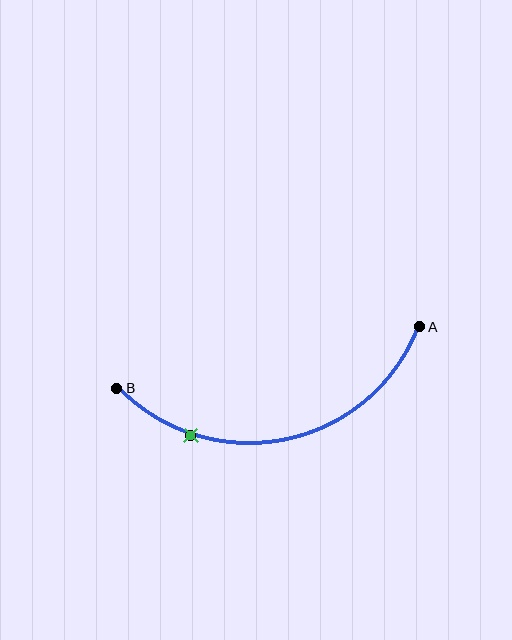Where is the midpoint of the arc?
The arc midpoint is the point on the curve farthest from the straight line joining A and B. It sits below that line.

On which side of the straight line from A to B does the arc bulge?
The arc bulges below the straight line connecting A and B.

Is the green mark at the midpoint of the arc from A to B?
No. The green mark lies on the arc but is closer to endpoint B. The arc midpoint would be at the point on the curve equidistant along the arc from both A and B.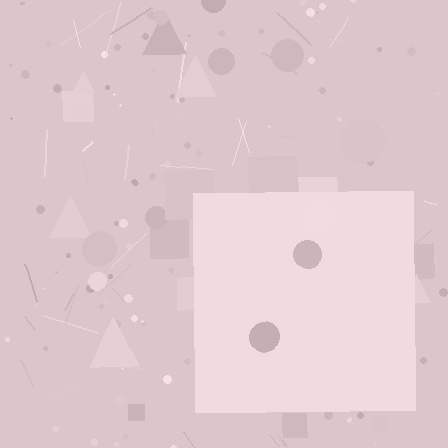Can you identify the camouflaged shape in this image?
The camouflaged shape is a square.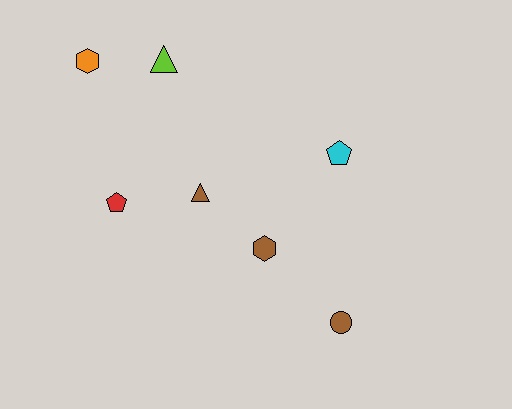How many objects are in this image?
There are 7 objects.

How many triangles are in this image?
There are 2 triangles.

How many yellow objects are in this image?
There are no yellow objects.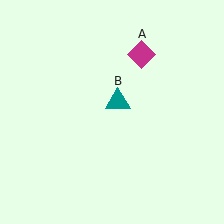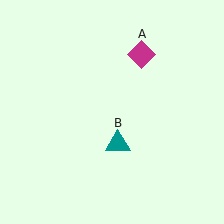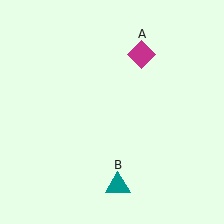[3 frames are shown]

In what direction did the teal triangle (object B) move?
The teal triangle (object B) moved down.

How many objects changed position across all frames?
1 object changed position: teal triangle (object B).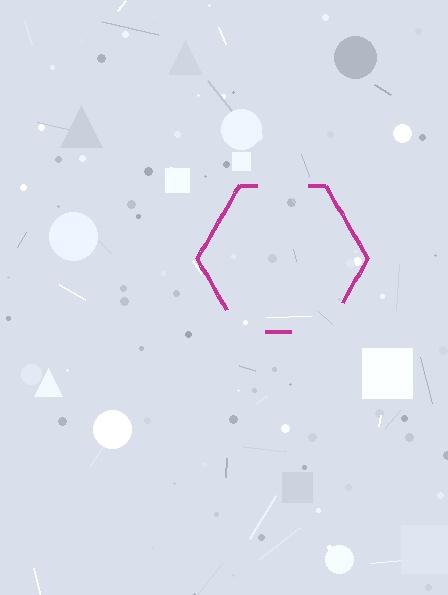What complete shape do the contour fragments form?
The contour fragments form a hexagon.